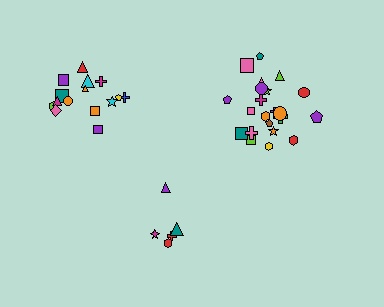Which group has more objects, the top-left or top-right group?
The top-right group.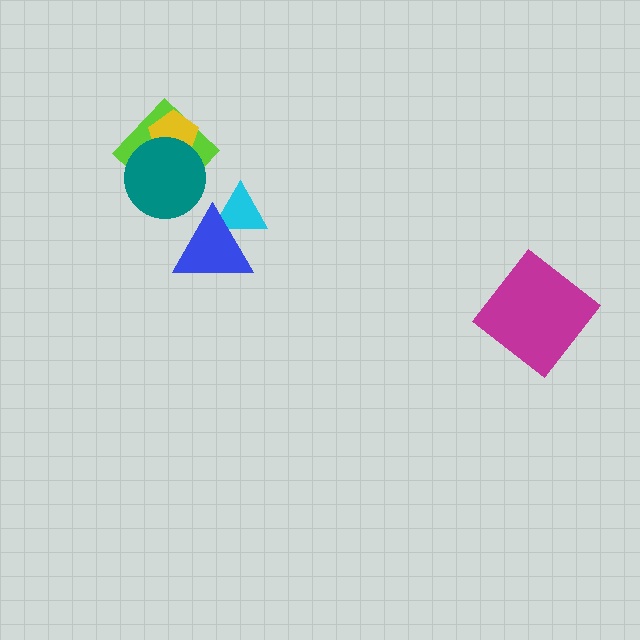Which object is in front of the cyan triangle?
The blue triangle is in front of the cyan triangle.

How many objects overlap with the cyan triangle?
1 object overlaps with the cyan triangle.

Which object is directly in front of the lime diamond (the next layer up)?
The yellow pentagon is directly in front of the lime diamond.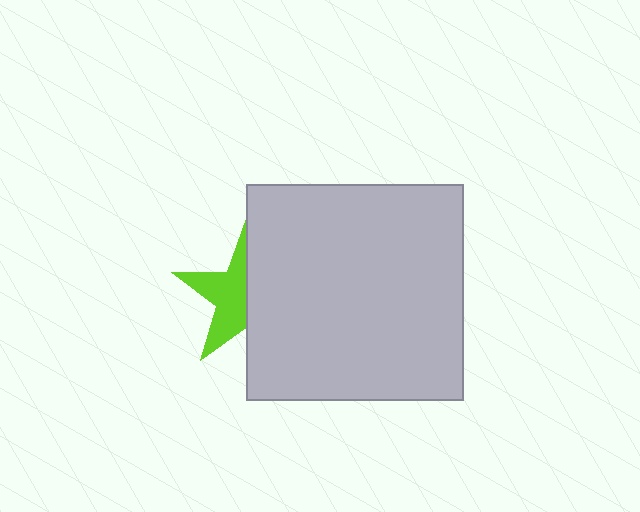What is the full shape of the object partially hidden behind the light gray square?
The partially hidden object is a lime star.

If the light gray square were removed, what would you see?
You would see the complete lime star.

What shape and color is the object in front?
The object in front is a light gray square.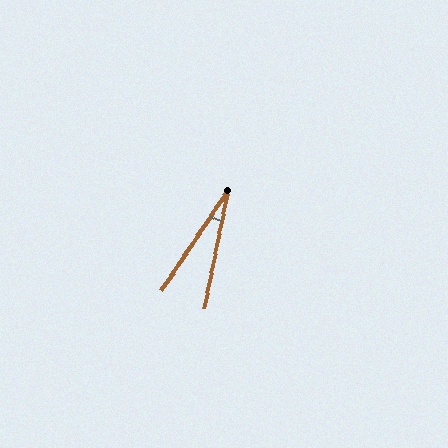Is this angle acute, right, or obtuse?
It is acute.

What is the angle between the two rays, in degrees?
Approximately 22 degrees.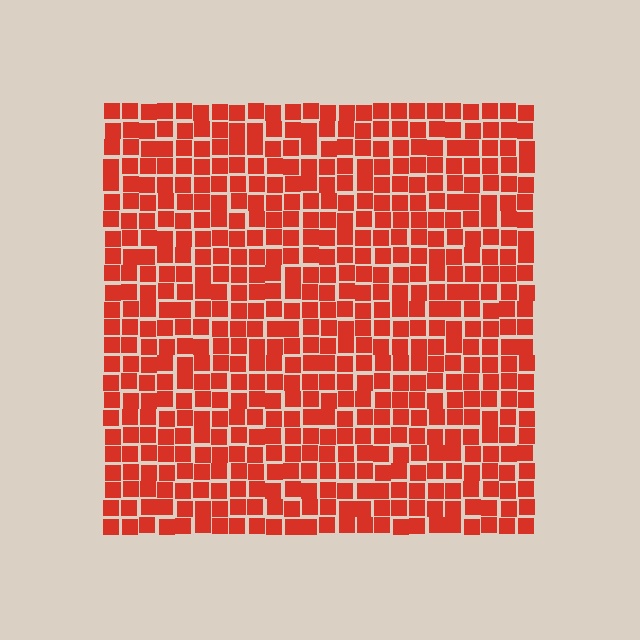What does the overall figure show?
The overall figure shows a square.